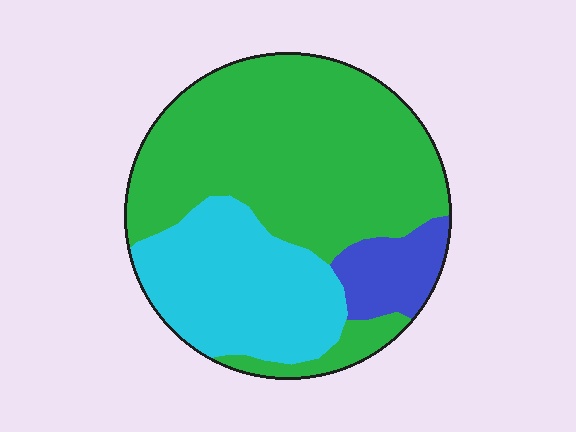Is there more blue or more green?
Green.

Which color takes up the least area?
Blue, at roughly 10%.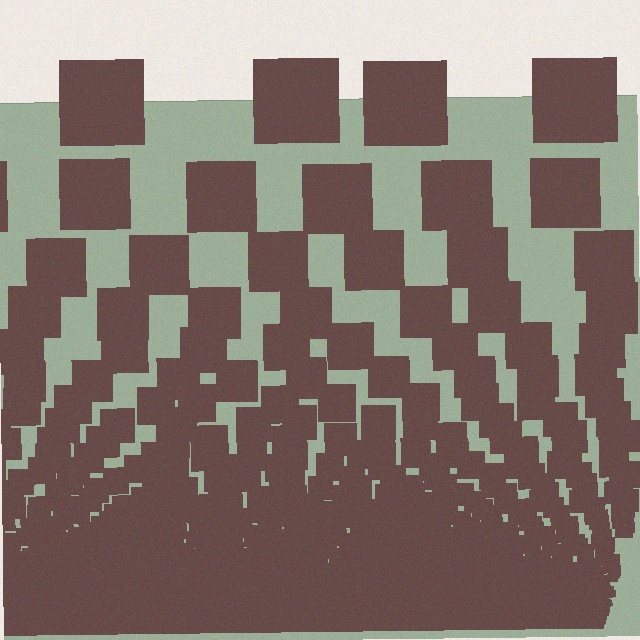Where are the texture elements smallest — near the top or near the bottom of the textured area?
Near the bottom.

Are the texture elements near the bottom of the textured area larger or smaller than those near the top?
Smaller. The gradient is inverted — elements near the bottom are smaller and denser.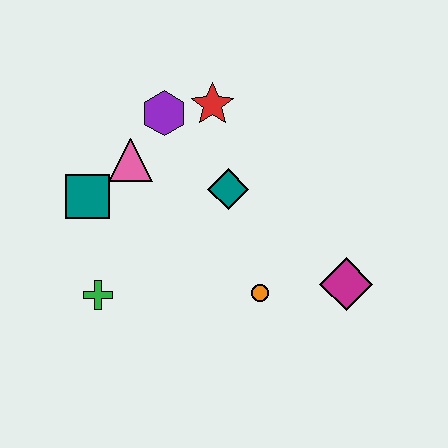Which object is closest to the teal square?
The pink triangle is closest to the teal square.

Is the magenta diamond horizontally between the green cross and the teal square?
No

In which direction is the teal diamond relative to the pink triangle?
The teal diamond is to the right of the pink triangle.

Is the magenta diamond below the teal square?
Yes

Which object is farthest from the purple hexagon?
The magenta diamond is farthest from the purple hexagon.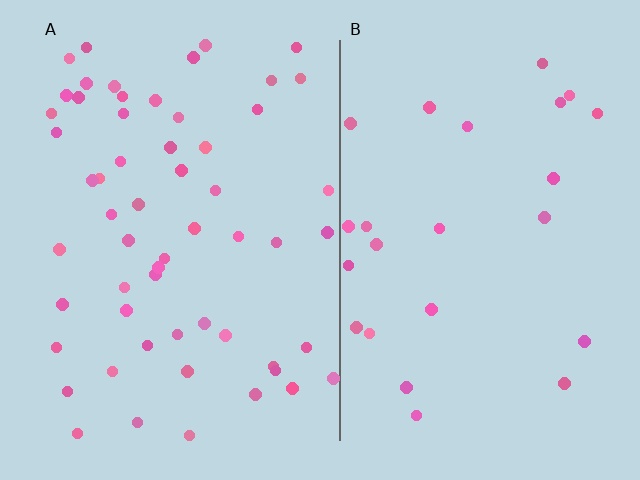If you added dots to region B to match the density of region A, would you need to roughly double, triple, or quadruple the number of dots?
Approximately double.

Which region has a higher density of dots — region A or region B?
A (the left).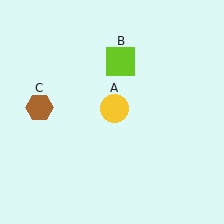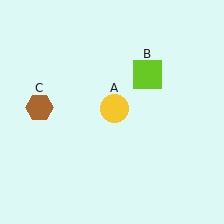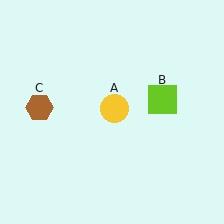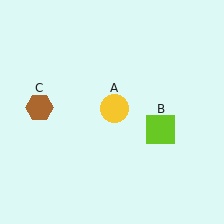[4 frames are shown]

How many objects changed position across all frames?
1 object changed position: lime square (object B).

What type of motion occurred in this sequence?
The lime square (object B) rotated clockwise around the center of the scene.